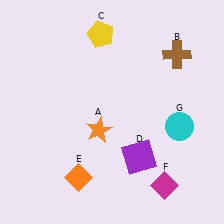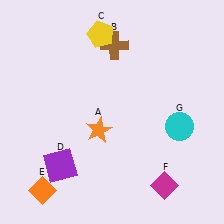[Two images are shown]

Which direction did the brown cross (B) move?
The brown cross (B) moved left.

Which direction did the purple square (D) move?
The purple square (D) moved left.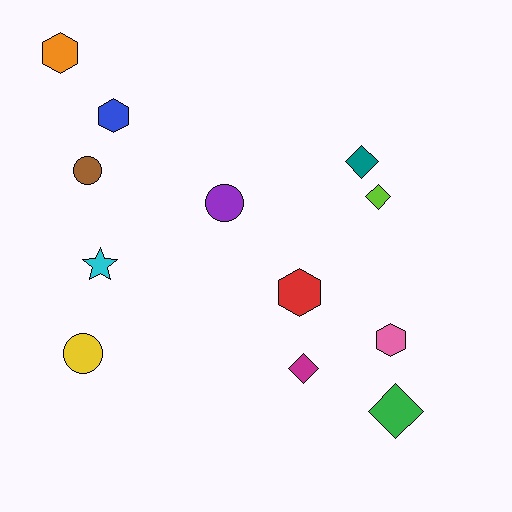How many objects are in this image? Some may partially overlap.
There are 12 objects.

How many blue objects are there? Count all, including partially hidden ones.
There is 1 blue object.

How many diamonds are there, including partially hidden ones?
There are 4 diamonds.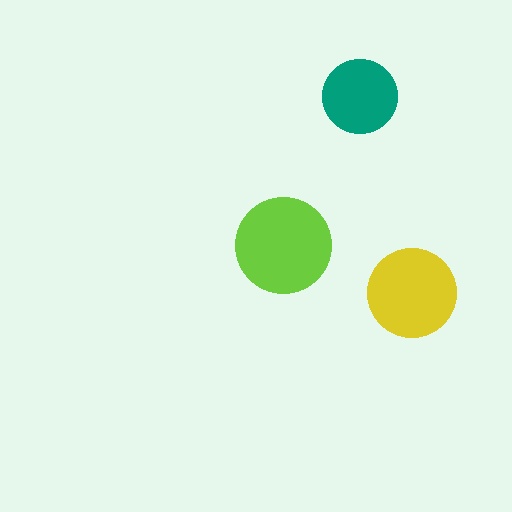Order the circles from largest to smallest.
the lime one, the yellow one, the teal one.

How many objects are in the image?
There are 3 objects in the image.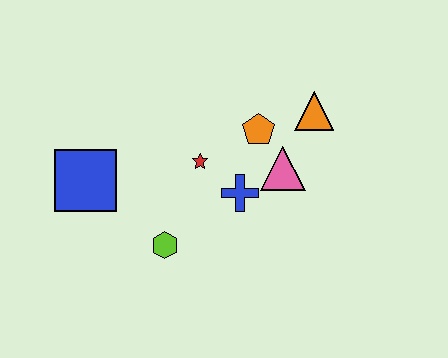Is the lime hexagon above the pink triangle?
No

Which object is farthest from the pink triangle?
The blue square is farthest from the pink triangle.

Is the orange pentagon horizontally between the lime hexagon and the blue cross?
No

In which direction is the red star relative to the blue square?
The red star is to the right of the blue square.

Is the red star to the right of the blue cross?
No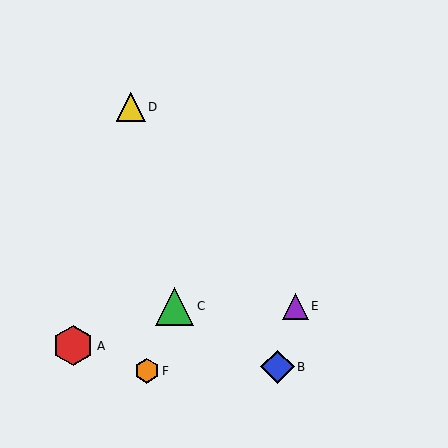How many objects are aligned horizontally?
2 objects (C, E) are aligned horizontally.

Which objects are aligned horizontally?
Objects C, E are aligned horizontally.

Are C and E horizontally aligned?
Yes, both are at y≈306.